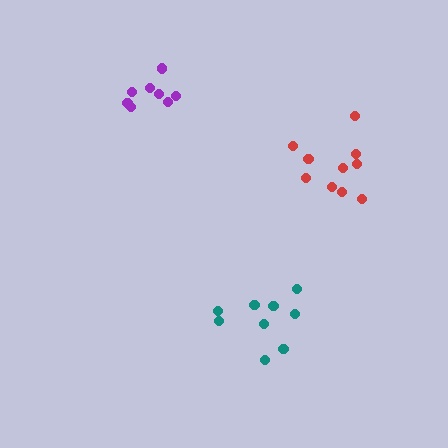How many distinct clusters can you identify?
There are 3 distinct clusters.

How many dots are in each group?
Group 1: 8 dots, Group 2: 10 dots, Group 3: 9 dots (27 total).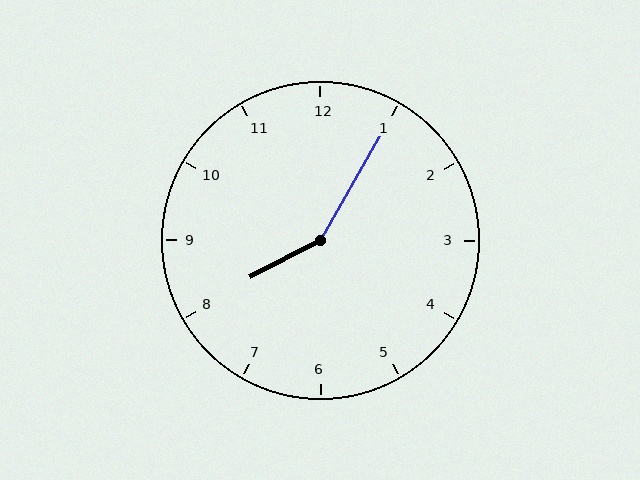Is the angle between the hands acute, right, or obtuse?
It is obtuse.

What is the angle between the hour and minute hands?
Approximately 148 degrees.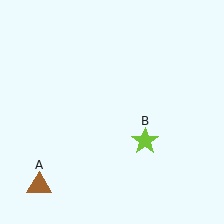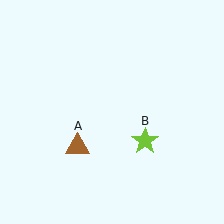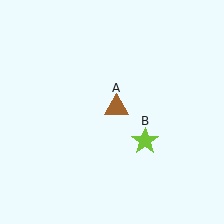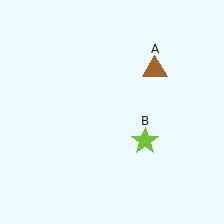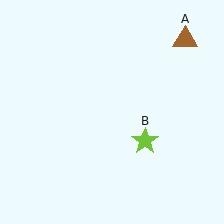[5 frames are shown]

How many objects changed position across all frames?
1 object changed position: brown triangle (object A).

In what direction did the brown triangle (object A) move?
The brown triangle (object A) moved up and to the right.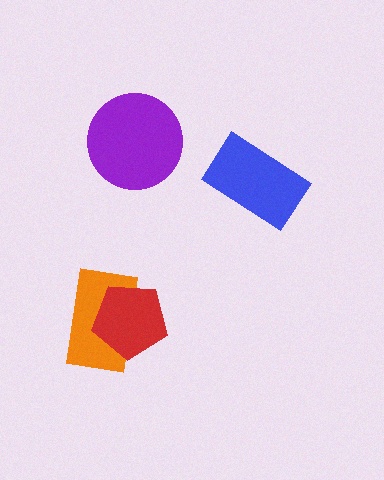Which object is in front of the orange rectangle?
The red pentagon is in front of the orange rectangle.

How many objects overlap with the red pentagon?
1 object overlaps with the red pentagon.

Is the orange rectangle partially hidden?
Yes, it is partially covered by another shape.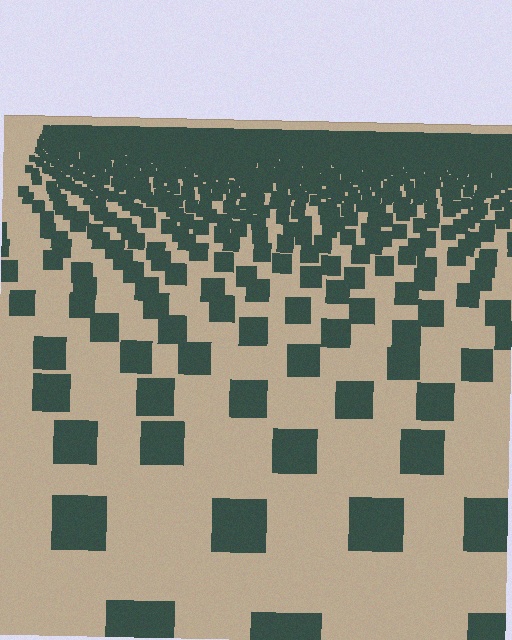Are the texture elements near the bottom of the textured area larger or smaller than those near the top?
Larger. Near the bottom, elements are closer to the viewer and appear at a bigger on-screen size.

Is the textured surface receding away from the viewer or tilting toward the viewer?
The surface is receding away from the viewer. Texture elements get smaller and denser toward the top.